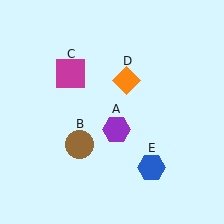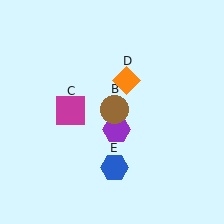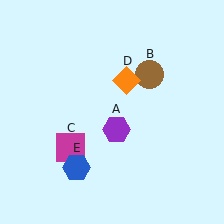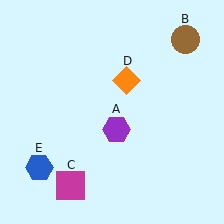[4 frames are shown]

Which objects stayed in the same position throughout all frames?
Purple hexagon (object A) and orange diamond (object D) remained stationary.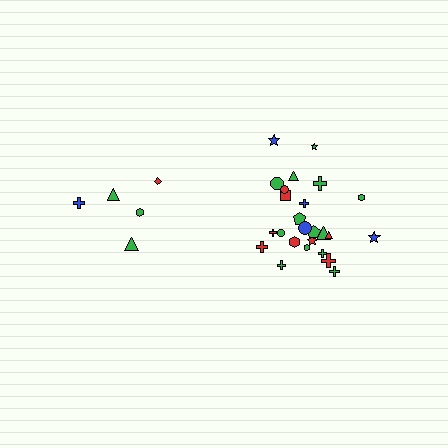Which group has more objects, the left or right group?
The right group.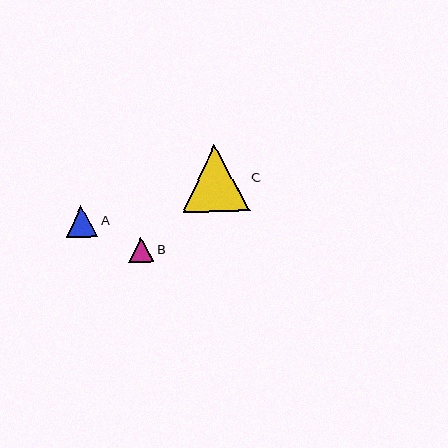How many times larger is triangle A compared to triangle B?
Triangle A is approximately 1.2 times the size of triangle B.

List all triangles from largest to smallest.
From largest to smallest: C, A, B.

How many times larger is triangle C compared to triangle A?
Triangle C is approximately 2.1 times the size of triangle A.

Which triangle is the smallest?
Triangle B is the smallest with a size of approximately 25 pixels.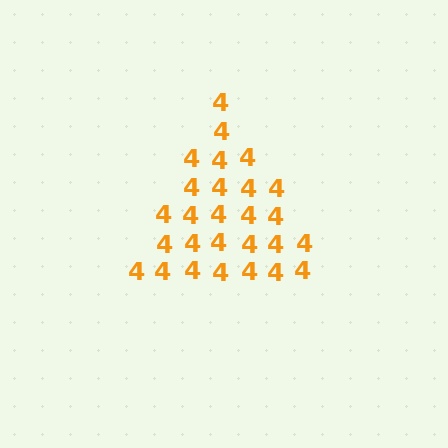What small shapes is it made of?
It is made of small digit 4's.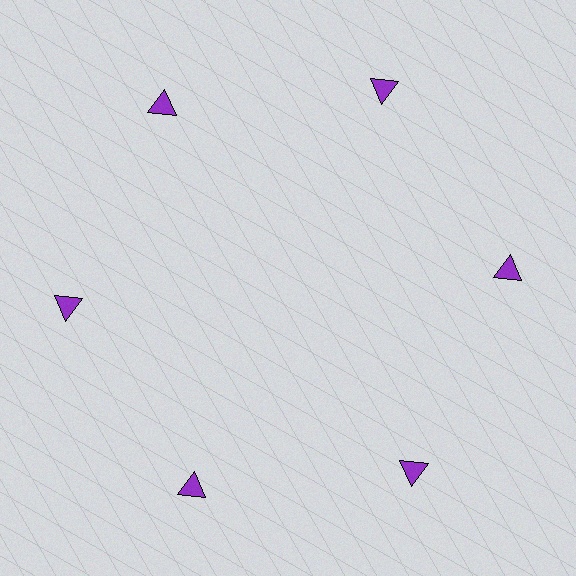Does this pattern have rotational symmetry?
Yes, this pattern has 6-fold rotational symmetry. It looks the same after rotating 60 degrees around the center.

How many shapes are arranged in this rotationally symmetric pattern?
There are 6 shapes, arranged in 6 groups of 1.